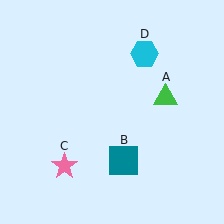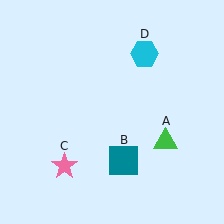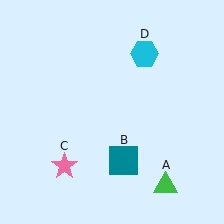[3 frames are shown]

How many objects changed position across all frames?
1 object changed position: green triangle (object A).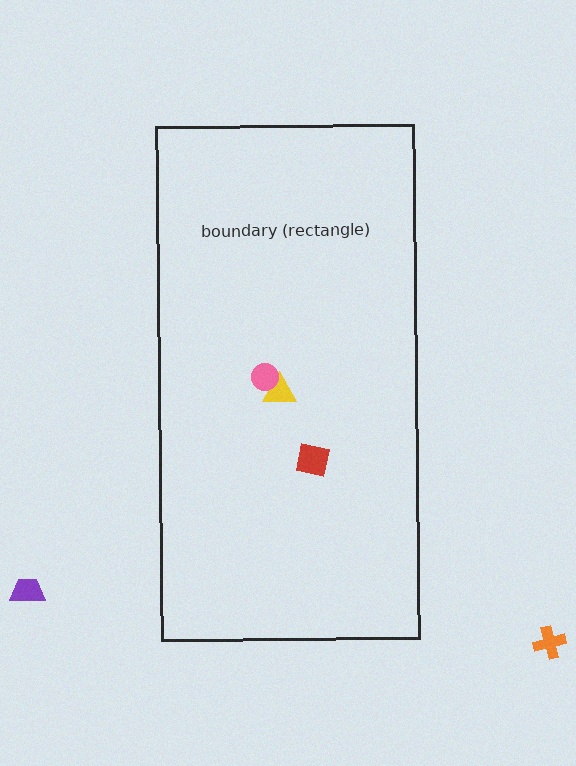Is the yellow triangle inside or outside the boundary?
Inside.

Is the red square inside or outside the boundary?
Inside.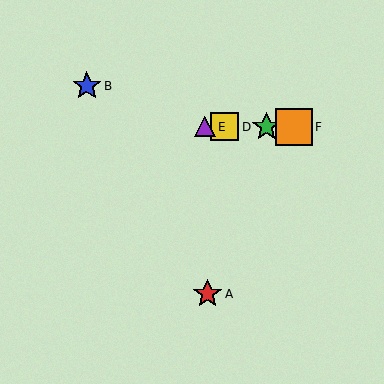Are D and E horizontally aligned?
Yes, both are at y≈127.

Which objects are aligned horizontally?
Objects C, D, E, F are aligned horizontally.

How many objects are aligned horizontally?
4 objects (C, D, E, F) are aligned horizontally.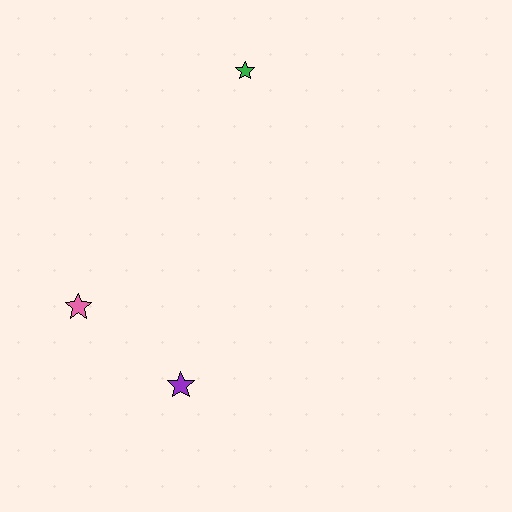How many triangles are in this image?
There are no triangles.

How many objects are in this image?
There are 3 objects.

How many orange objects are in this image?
There are no orange objects.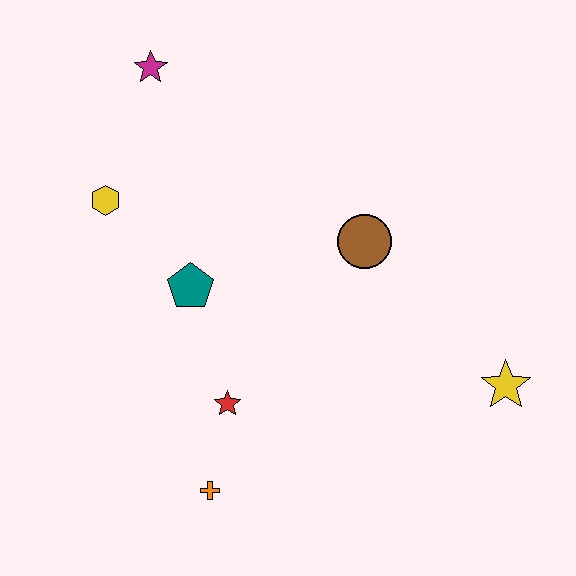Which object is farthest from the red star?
The magenta star is farthest from the red star.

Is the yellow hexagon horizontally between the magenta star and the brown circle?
No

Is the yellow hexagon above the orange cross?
Yes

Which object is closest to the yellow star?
The brown circle is closest to the yellow star.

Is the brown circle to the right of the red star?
Yes